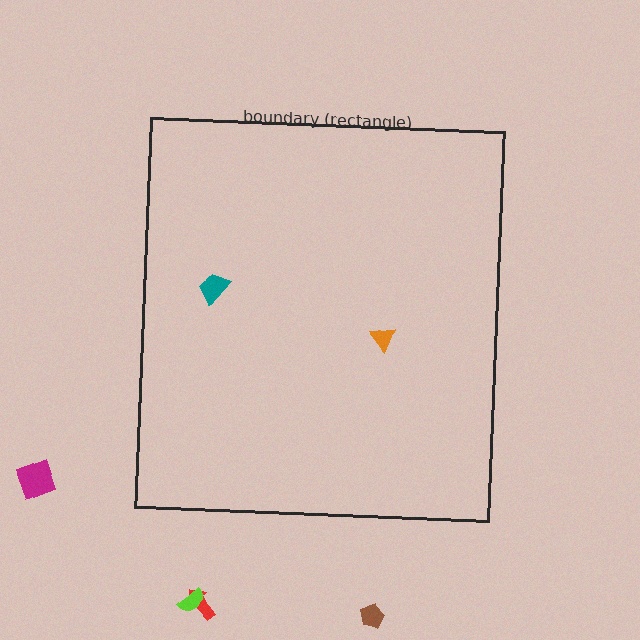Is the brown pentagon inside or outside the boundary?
Outside.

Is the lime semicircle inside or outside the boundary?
Outside.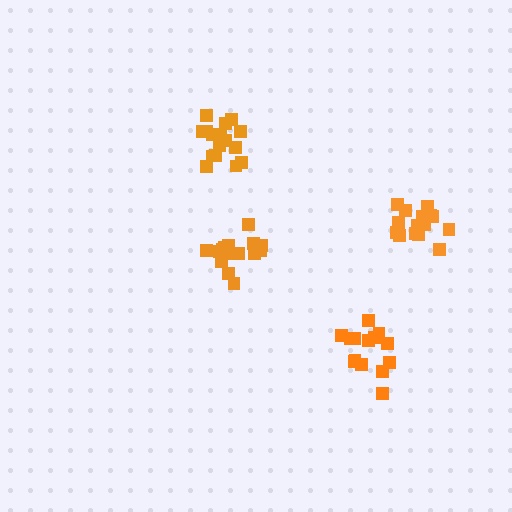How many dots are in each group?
Group 1: 16 dots, Group 2: 14 dots, Group 3: 15 dots, Group 4: 15 dots (60 total).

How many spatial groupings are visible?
There are 4 spatial groupings.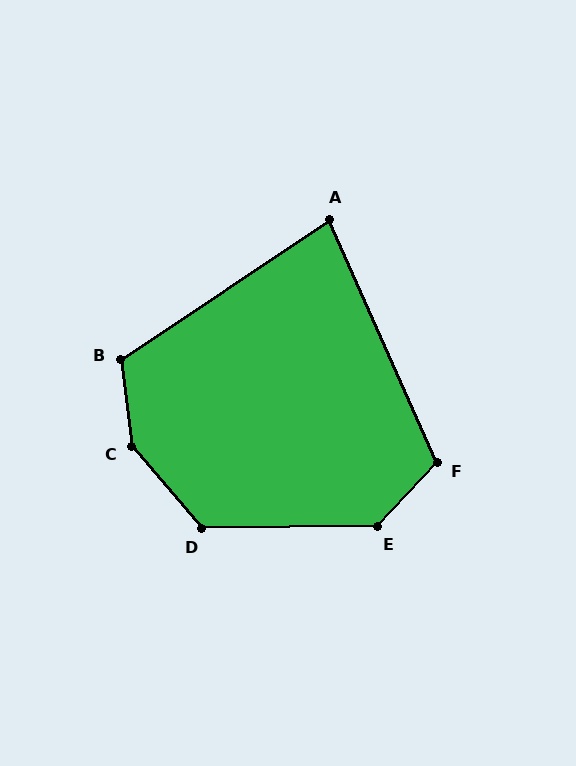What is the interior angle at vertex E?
Approximately 134 degrees (obtuse).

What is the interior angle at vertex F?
Approximately 113 degrees (obtuse).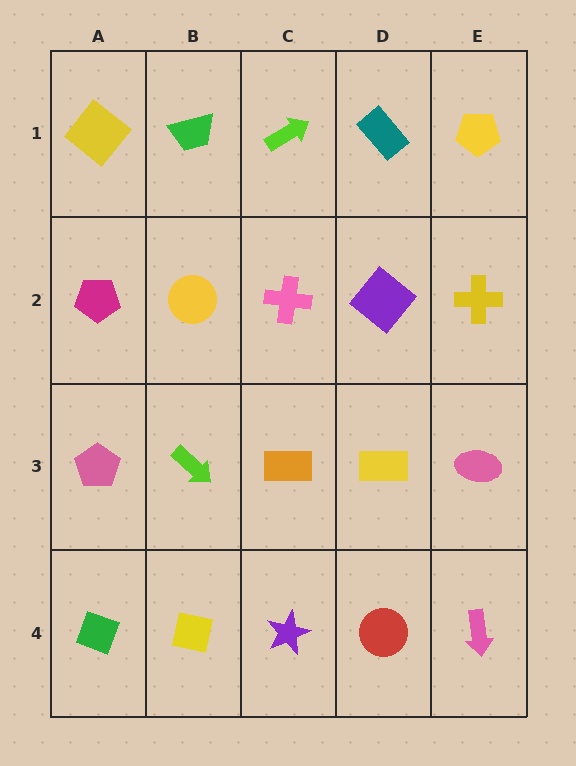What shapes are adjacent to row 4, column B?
A lime arrow (row 3, column B), a green diamond (row 4, column A), a purple star (row 4, column C).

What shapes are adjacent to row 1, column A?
A magenta pentagon (row 2, column A), a green trapezoid (row 1, column B).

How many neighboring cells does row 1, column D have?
3.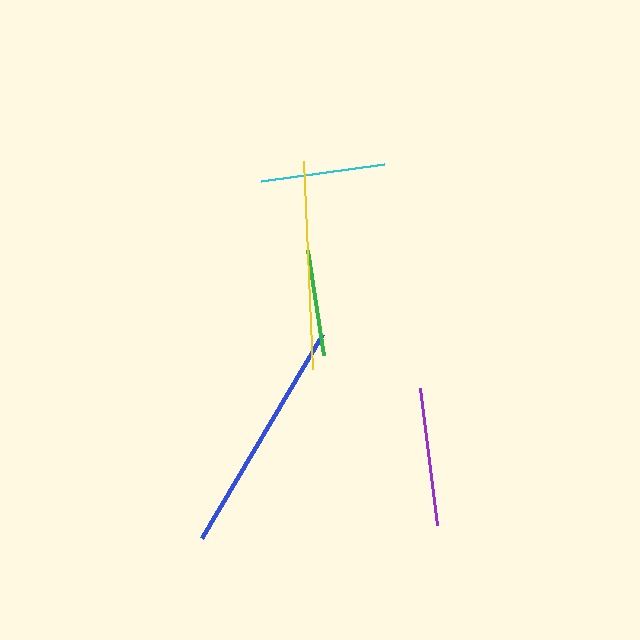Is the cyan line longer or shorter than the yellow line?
The yellow line is longer than the cyan line.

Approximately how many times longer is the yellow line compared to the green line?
The yellow line is approximately 2.0 times the length of the green line.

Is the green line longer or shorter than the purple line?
The purple line is longer than the green line.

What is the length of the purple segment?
The purple segment is approximately 139 pixels long.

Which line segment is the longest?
The blue line is the longest at approximately 237 pixels.